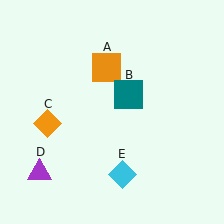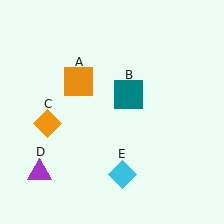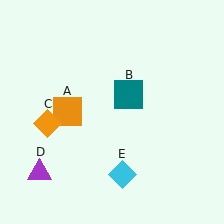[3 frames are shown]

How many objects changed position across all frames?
1 object changed position: orange square (object A).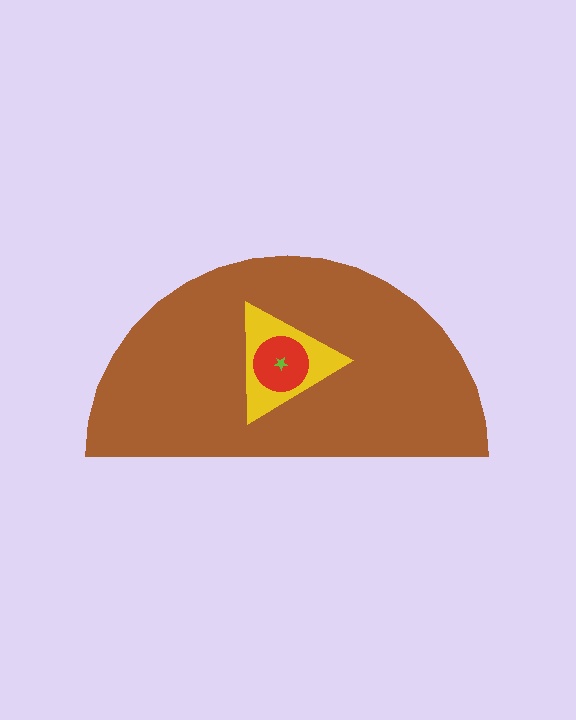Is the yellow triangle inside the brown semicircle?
Yes.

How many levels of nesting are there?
4.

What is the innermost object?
The lime star.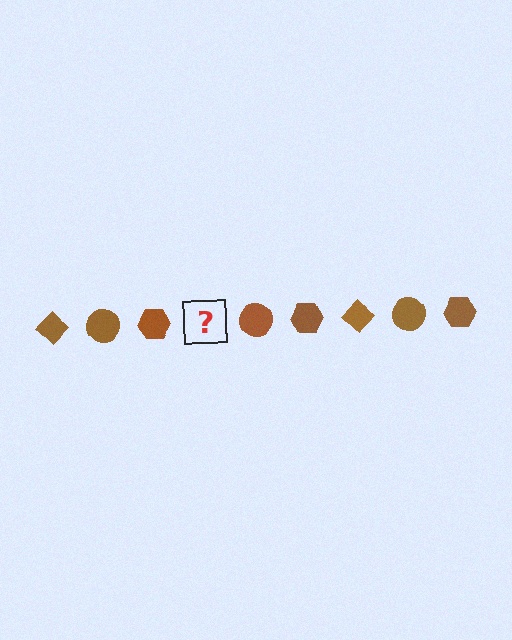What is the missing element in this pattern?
The missing element is a brown diamond.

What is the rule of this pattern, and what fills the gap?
The rule is that the pattern cycles through diamond, circle, hexagon shapes in brown. The gap should be filled with a brown diamond.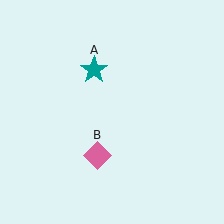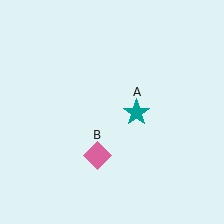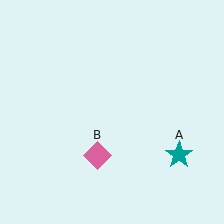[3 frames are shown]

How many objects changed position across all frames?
1 object changed position: teal star (object A).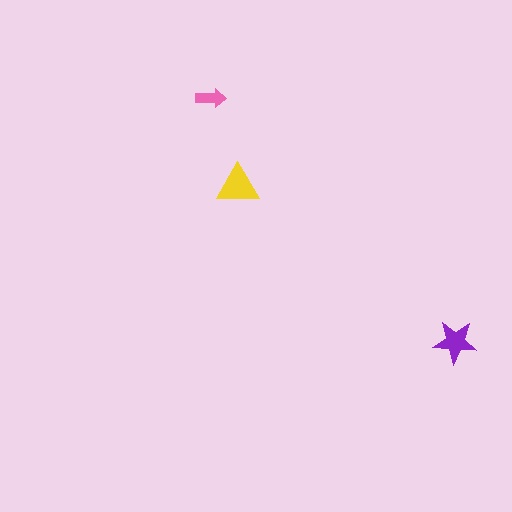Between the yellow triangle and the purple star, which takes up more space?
The yellow triangle.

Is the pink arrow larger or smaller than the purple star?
Smaller.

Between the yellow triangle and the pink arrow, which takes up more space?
The yellow triangle.